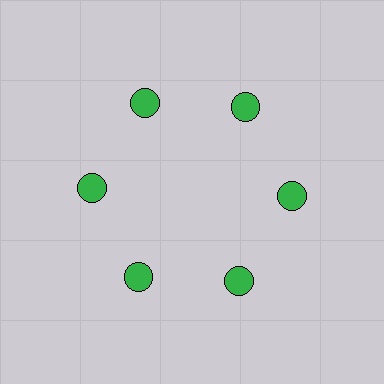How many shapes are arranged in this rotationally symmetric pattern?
There are 6 shapes, arranged in 6 groups of 1.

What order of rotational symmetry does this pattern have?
This pattern has 6-fold rotational symmetry.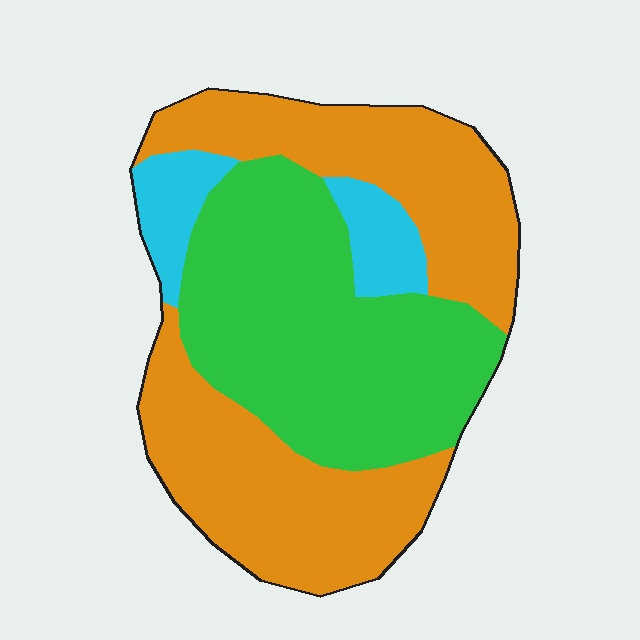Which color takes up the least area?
Cyan, at roughly 10%.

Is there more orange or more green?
Orange.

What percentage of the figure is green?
Green covers about 40% of the figure.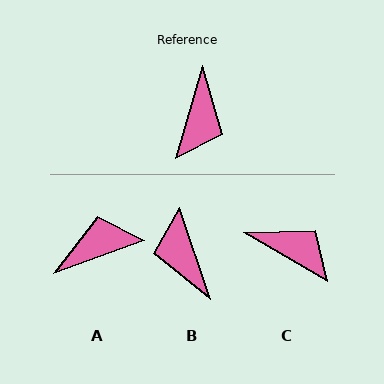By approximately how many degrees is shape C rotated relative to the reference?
Approximately 76 degrees counter-clockwise.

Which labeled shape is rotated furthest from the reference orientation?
B, about 146 degrees away.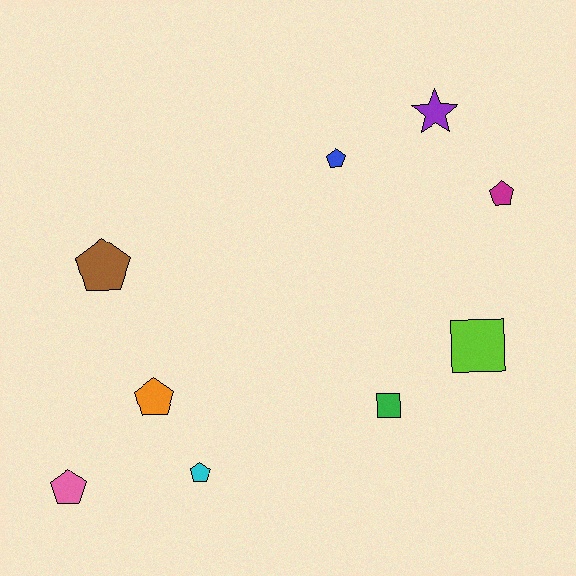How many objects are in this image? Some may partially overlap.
There are 9 objects.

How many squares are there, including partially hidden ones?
There are 2 squares.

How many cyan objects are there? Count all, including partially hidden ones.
There is 1 cyan object.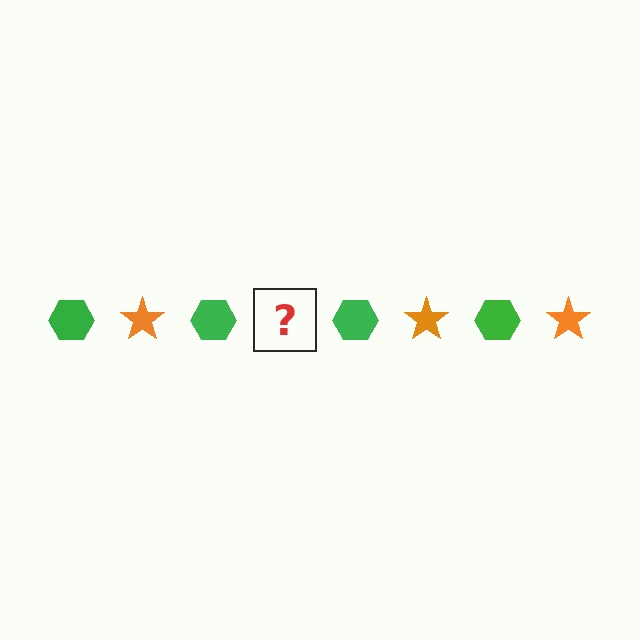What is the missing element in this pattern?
The missing element is an orange star.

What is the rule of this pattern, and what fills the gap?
The rule is that the pattern alternates between green hexagon and orange star. The gap should be filled with an orange star.